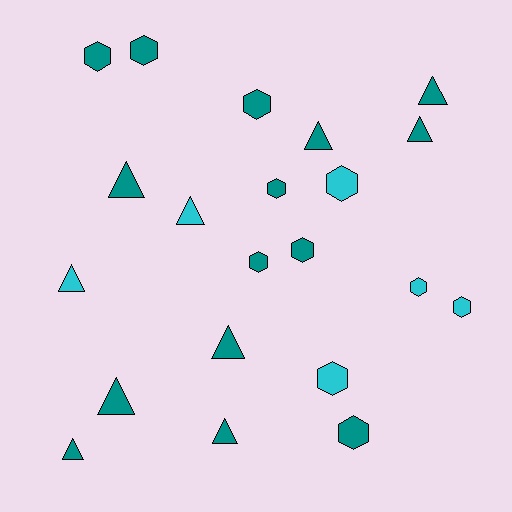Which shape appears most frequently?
Hexagon, with 11 objects.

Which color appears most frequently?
Teal, with 15 objects.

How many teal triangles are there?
There are 8 teal triangles.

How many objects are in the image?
There are 21 objects.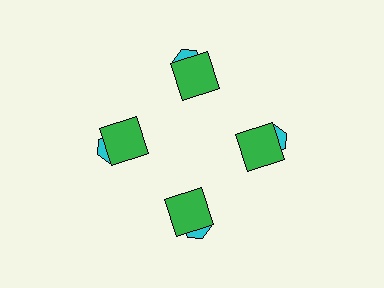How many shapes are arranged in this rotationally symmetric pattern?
There are 8 shapes, arranged in 4 groups of 2.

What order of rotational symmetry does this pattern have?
This pattern has 4-fold rotational symmetry.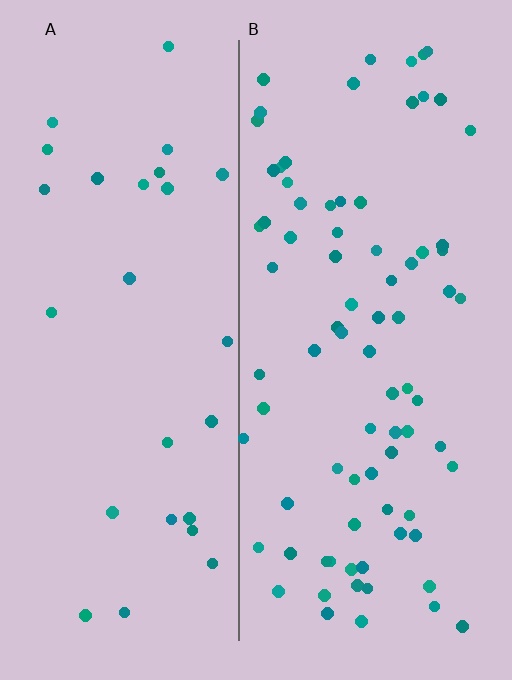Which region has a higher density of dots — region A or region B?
B (the right).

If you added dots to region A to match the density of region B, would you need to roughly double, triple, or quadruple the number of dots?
Approximately triple.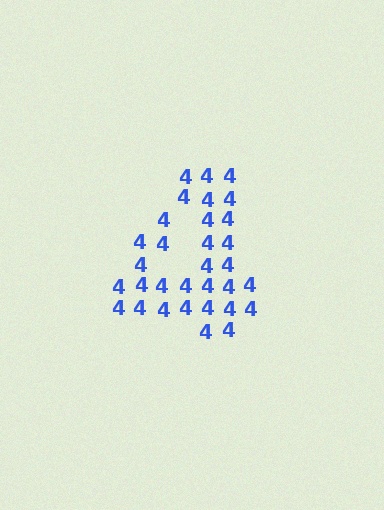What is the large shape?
The large shape is the digit 4.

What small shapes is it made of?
It is made of small digit 4's.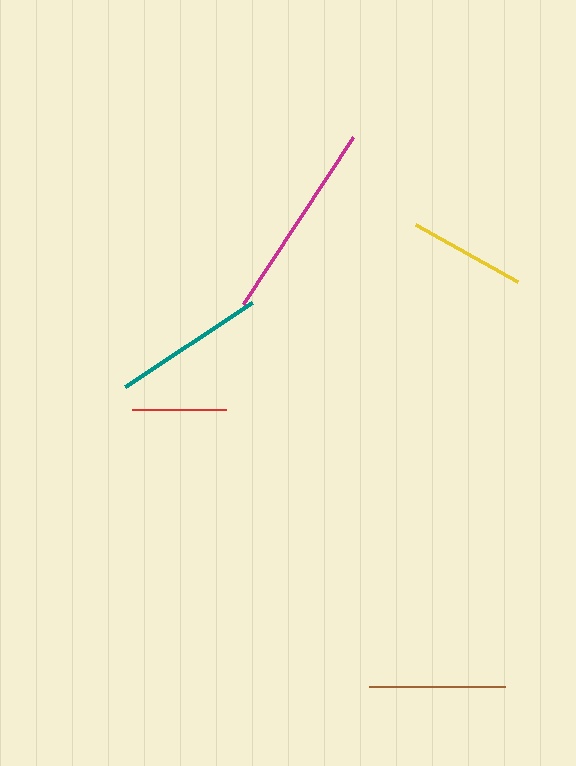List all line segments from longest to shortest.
From longest to shortest: magenta, teal, brown, yellow, red.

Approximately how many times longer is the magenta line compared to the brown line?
The magenta line is approximately 1.5 times the length of the brown line.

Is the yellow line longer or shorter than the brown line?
The brown line is longer than the yellow line.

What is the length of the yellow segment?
The yellow segment is approximately 117 pixels long.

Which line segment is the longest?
The magenta line is the longest at approximately 200 pixels.